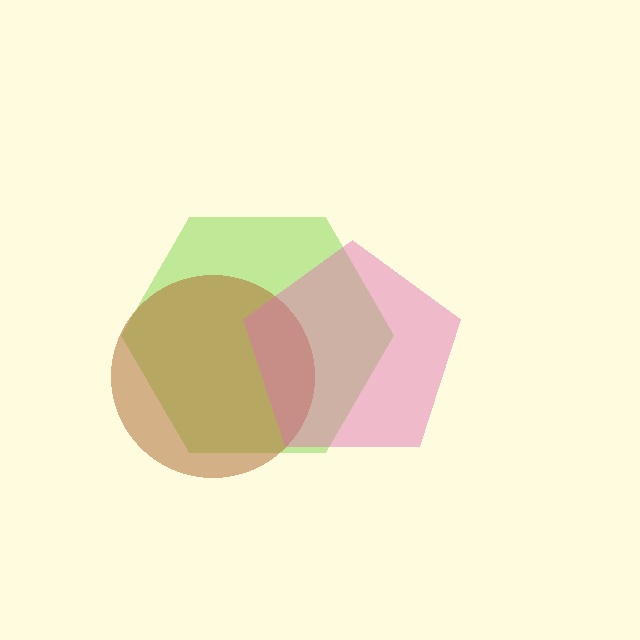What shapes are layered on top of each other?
The layered shapes are: a lime hexagon, a brown circle, a pink pentagon.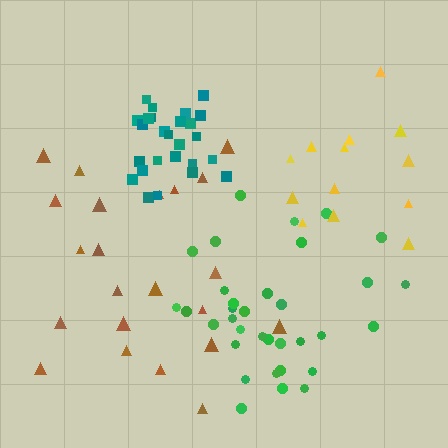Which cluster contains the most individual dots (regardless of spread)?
Green (34).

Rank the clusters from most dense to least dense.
teal, green, brown, yellow.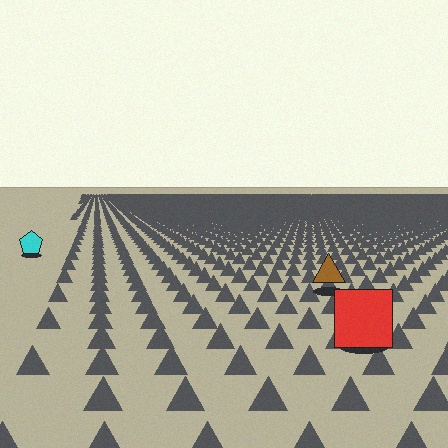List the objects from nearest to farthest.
From nearest to farthest: the red square, the brown triangle, the cyan pentagon.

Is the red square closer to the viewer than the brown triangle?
Yes. The red square is closer — you can tell from the texture gradient: the ground texture is coarser near it.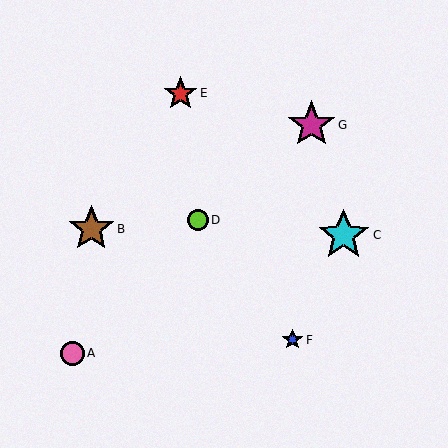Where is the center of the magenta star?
The center of the magenta star is at (312, 125).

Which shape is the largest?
The cyan star (labeled C) is the largest.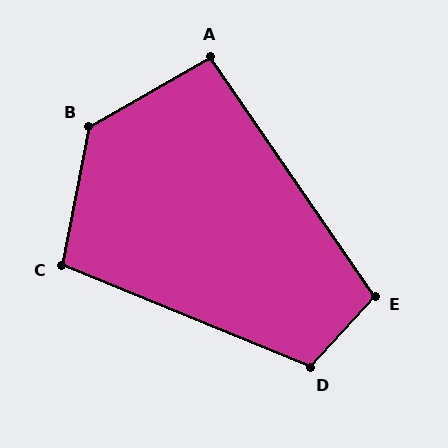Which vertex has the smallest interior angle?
A, at approximately 95 degrees.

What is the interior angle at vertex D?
Approximately 110 degrees (obtuse).